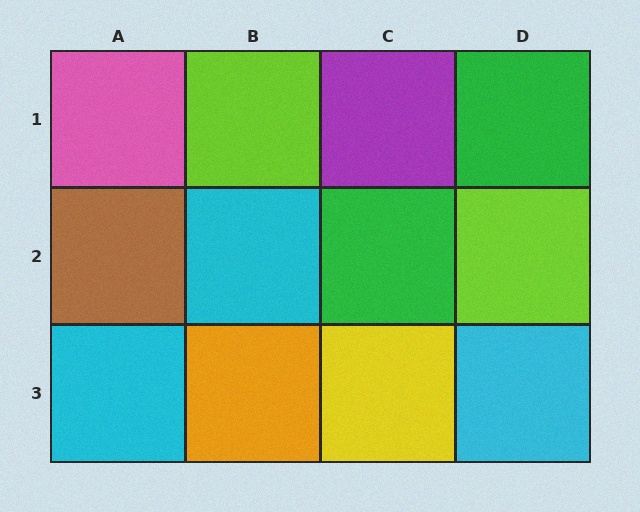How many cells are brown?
1 cell is brown.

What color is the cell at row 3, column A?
Cyan.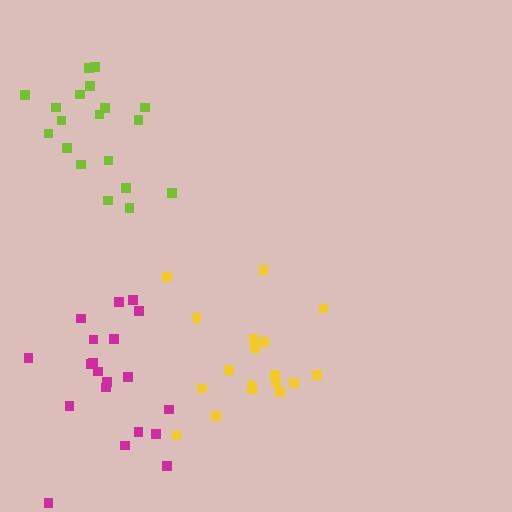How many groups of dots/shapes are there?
There are 3 groups.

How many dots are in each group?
Group 1: 20 dots, Group 2: 19 dots, Group 3: 18 dots (57 total).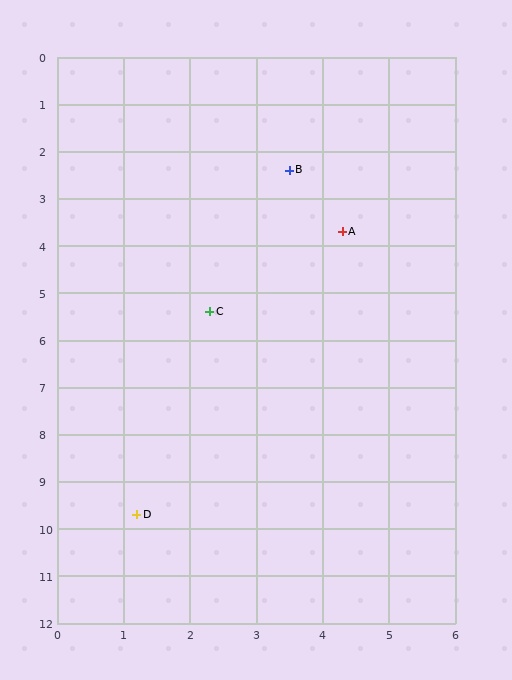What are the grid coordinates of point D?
Point D is at approximately (1.2, 9.7).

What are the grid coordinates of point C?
Point C is at approximately (2.3, 5.4).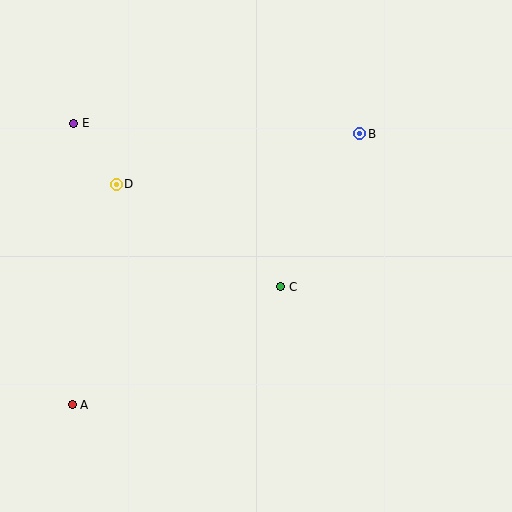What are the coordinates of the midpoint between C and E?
The midpoint between C and E is at (177, 205).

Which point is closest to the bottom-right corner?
Point C is closest to the bottom-right corner.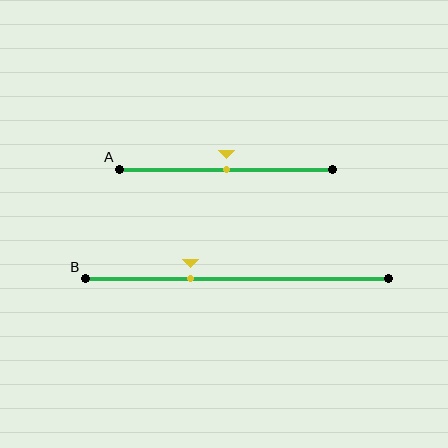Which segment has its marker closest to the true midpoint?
Segment A has its marker closest to the true midpoint.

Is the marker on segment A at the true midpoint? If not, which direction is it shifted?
Yes, the marker on segment A is at the true midpoint.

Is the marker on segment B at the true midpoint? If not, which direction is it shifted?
No, the marker on segment B is shifted to the left by about 15% of the segment length.